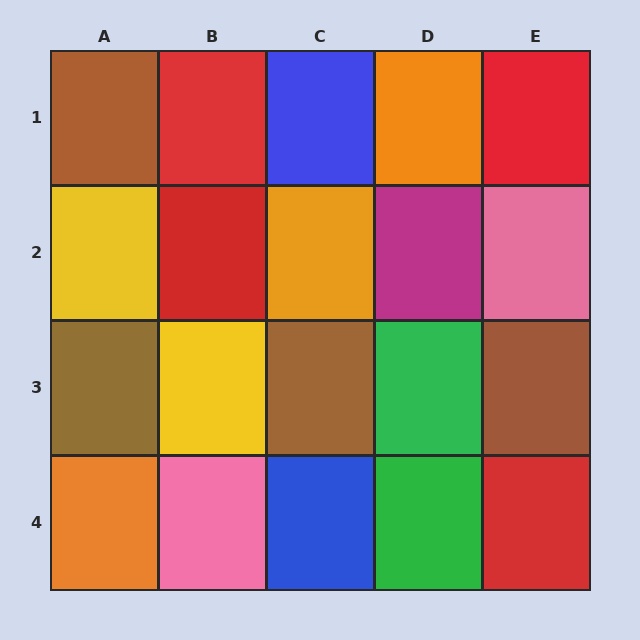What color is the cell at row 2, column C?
Orange.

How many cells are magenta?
1 cell is magenta.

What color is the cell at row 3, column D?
Green.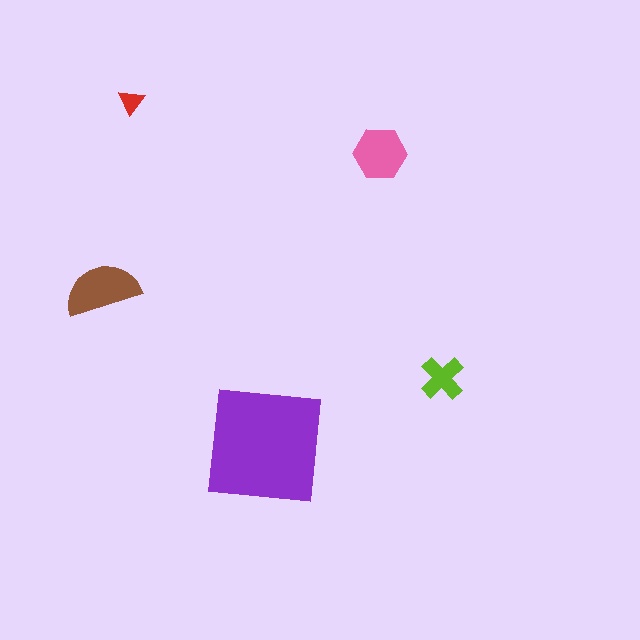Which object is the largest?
The purple square.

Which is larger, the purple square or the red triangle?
The purple square.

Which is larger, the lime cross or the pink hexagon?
The pink hexagon.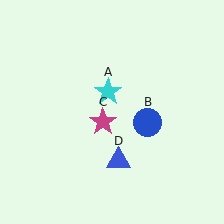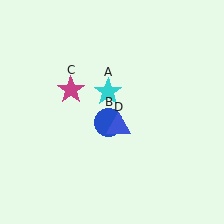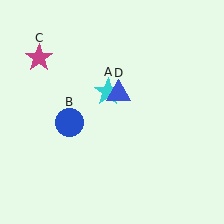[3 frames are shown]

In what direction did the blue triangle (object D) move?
The blue triangle (object D) moved up.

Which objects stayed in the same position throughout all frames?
Cyan star (object A) remained stationary.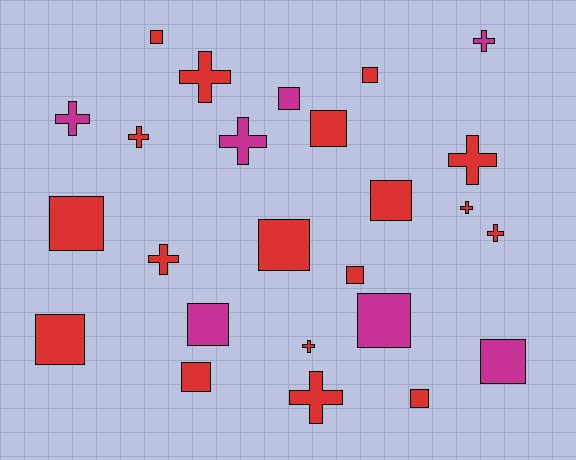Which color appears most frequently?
Red, with 18 objects.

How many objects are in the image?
There are 25 objects.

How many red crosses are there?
There are 8 red crosses.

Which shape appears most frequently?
Square, with 14 objects.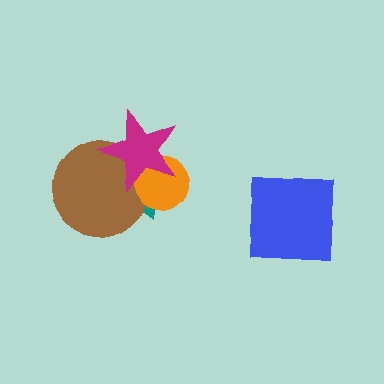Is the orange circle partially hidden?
Yes, it is partially covered by another shape.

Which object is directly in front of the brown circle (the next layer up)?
The orange circle is directly in front of the brown circle.